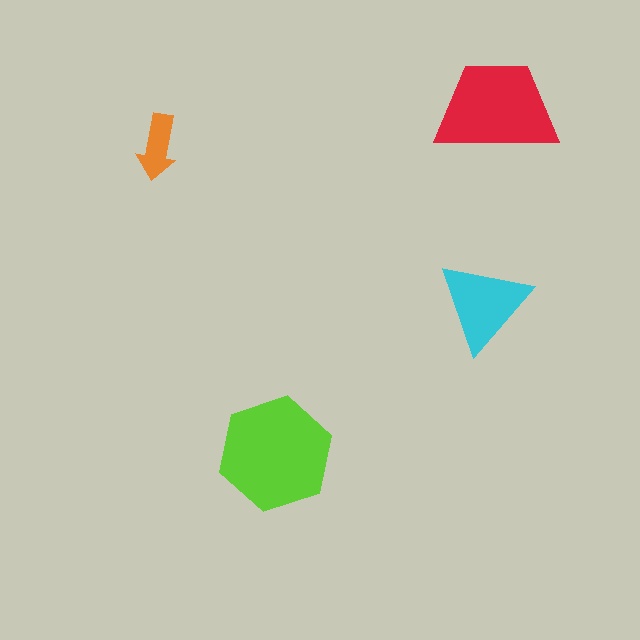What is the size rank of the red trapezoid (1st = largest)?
2nd.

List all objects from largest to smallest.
The lime hexagon, the red trapezoid, the cyan triangle, the orange arrow.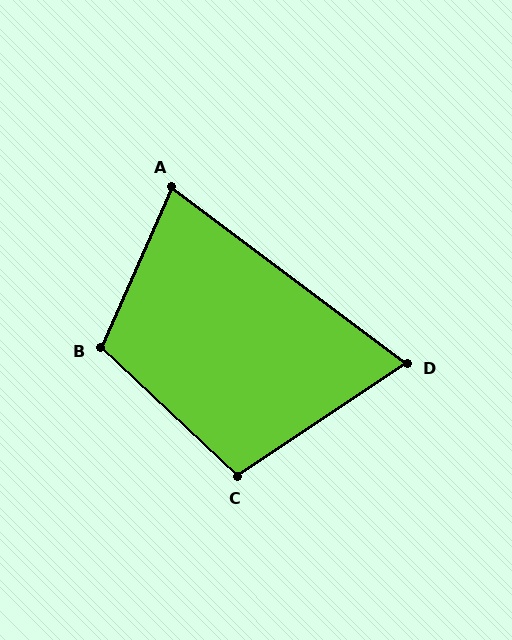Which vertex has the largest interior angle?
B, at approximately 109 degrees.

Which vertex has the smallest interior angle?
D, at approximately 71 degrees.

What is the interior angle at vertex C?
Approximately 103 degrees (obtuse).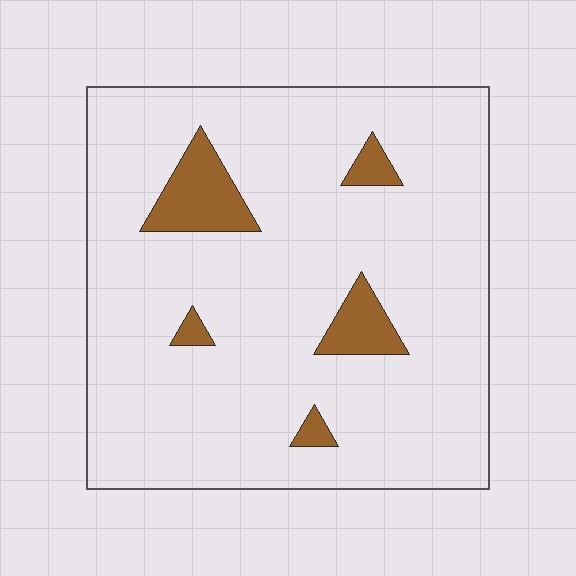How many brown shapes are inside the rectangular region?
5.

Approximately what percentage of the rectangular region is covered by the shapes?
Approximately 10%.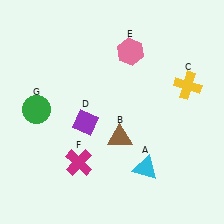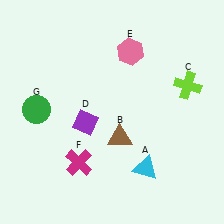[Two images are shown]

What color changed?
The cross (C) changed from yellow in Image 1 to lime in Image 2.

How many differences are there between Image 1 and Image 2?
There is 1 difference between the two images.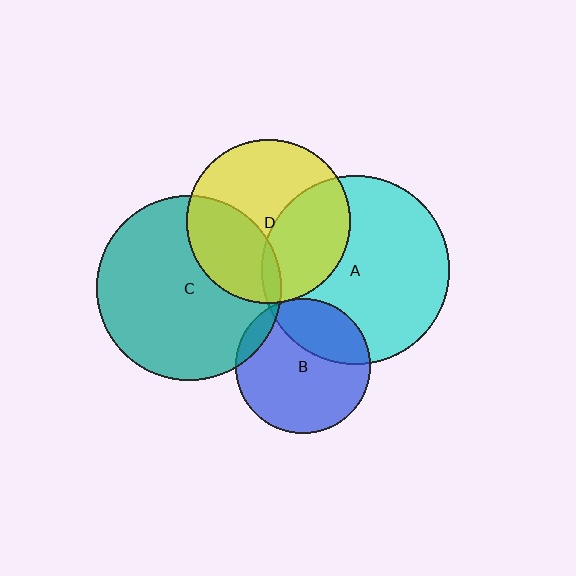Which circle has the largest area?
Circle A (cyan).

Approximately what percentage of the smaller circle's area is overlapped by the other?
Approximately 30%.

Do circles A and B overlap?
Yes.